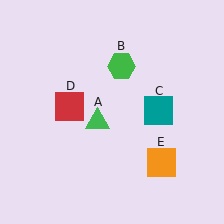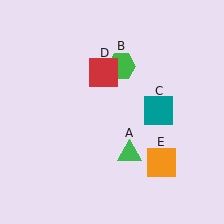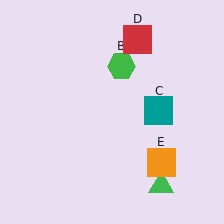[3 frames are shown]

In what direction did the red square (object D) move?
The red square (object D) moved up and to the right.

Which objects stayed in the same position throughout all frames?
Green hexagon (object B) and teal square (object C) and orange square (object E) remained stationary.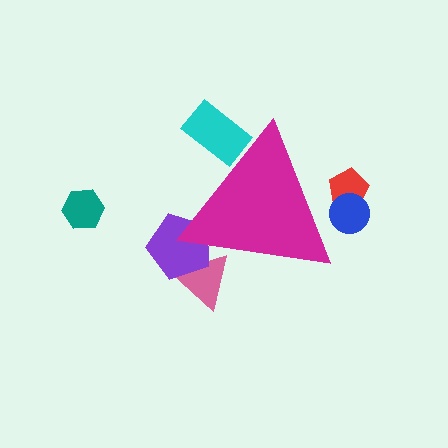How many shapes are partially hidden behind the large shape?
5 shapes are partially hidden.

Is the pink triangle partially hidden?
Yes, the pink triangle is partially hidden behind the magenta triangle.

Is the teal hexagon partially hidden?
No, the teal hexagon is fully visible.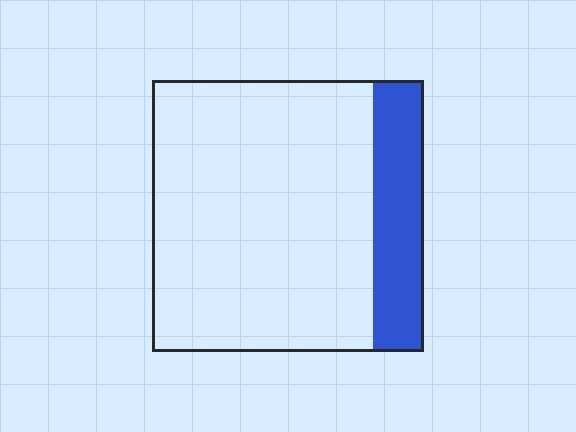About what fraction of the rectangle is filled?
About one fifth (1/5).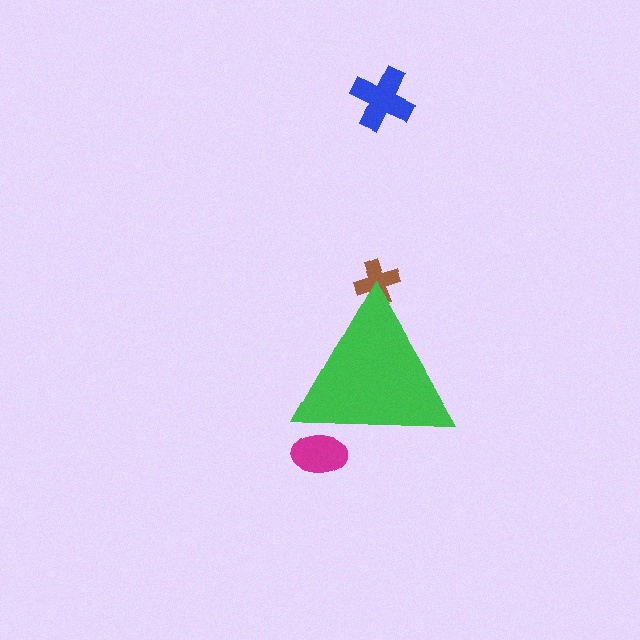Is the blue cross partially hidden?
No, the blue cross is fully visible.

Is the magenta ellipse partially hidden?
Yes, the magenta ellipse is partially hidden behind the green triangle.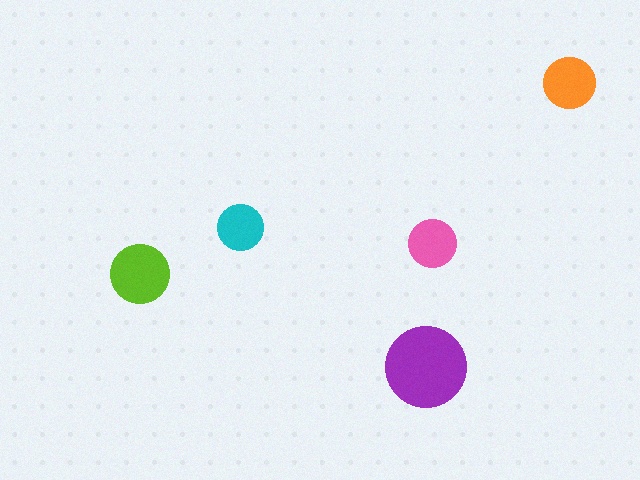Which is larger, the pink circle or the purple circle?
The purple one.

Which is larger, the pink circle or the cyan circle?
The pink one.